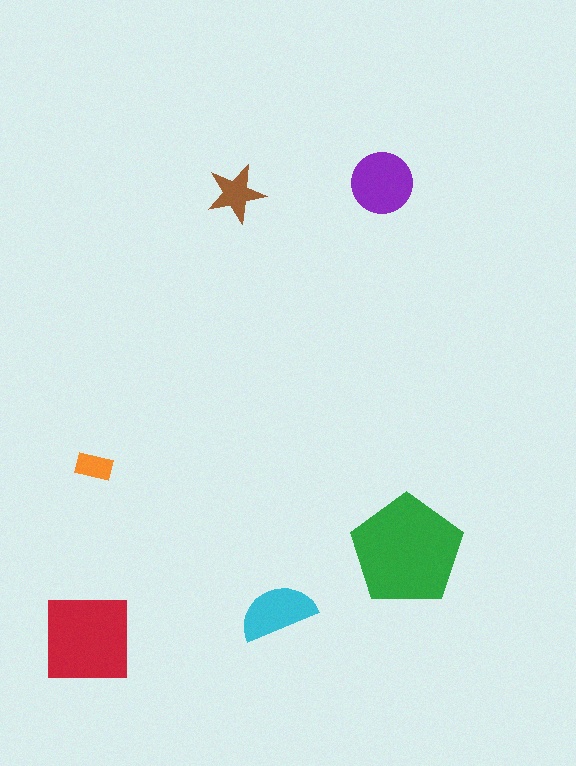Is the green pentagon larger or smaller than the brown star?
Larger.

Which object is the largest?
The green pentagon.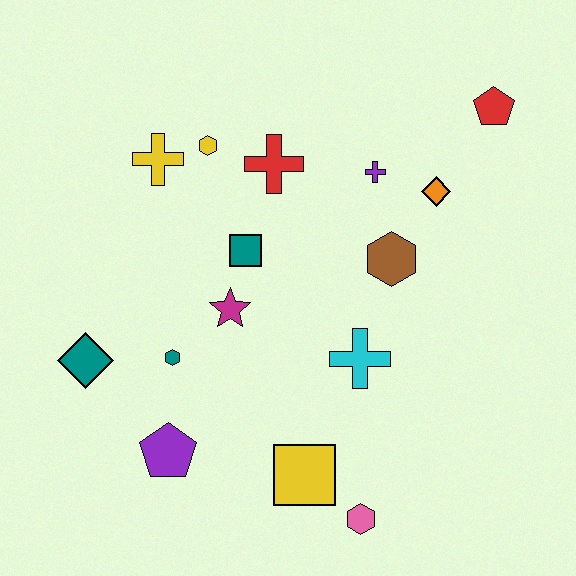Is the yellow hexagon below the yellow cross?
No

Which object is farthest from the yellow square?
The red pentagon is farthest from the yellow square.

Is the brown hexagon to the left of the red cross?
No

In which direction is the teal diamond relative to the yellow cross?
The teal diamond is below the yellow cross.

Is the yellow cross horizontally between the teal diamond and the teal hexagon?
Yes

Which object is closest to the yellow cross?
The yellow hexagon is closest to the yellow cross.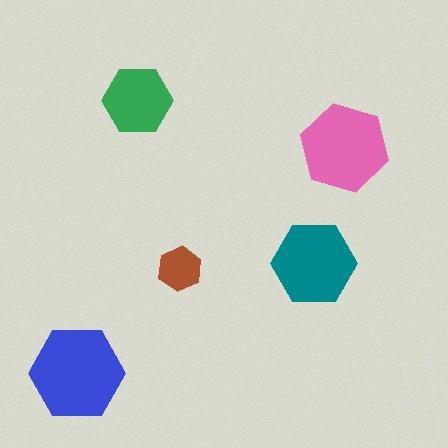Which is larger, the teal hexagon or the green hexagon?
The teal one.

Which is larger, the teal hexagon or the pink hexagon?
The pink one.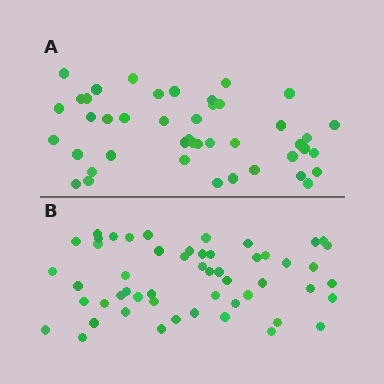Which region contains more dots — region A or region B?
Region B (the bottom region) has more dots.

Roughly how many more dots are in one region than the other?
Region B has roughly 8 or so more dots than region A.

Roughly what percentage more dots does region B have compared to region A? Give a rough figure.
About 20% more.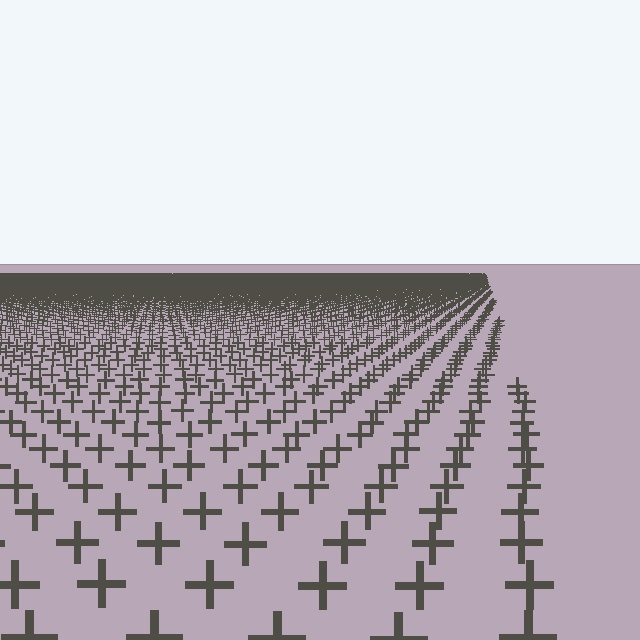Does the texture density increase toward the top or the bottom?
Density increases toward the top.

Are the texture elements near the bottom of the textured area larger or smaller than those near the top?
Larger. Near the bottom, elements are closer to the viewer and appear at a bigger on-screen size.